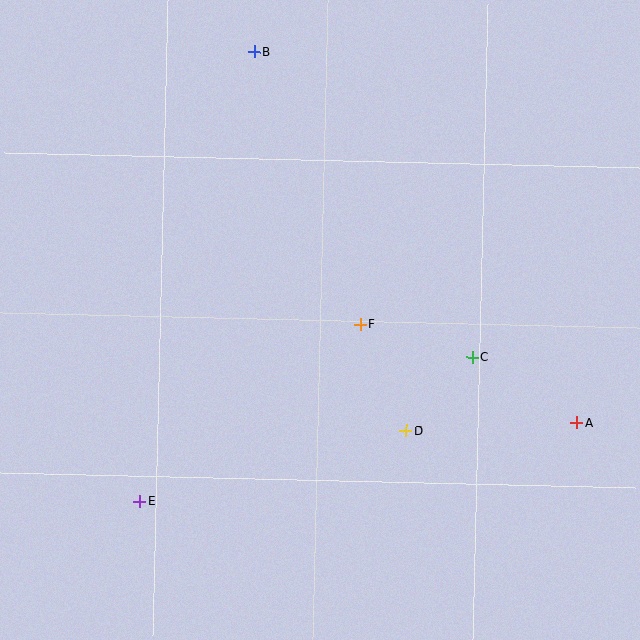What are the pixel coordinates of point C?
Point C is at (472, 357).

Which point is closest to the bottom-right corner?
Point A is closest to the bottom-right corner.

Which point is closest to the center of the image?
Point F at (360, 324) is closest to the center.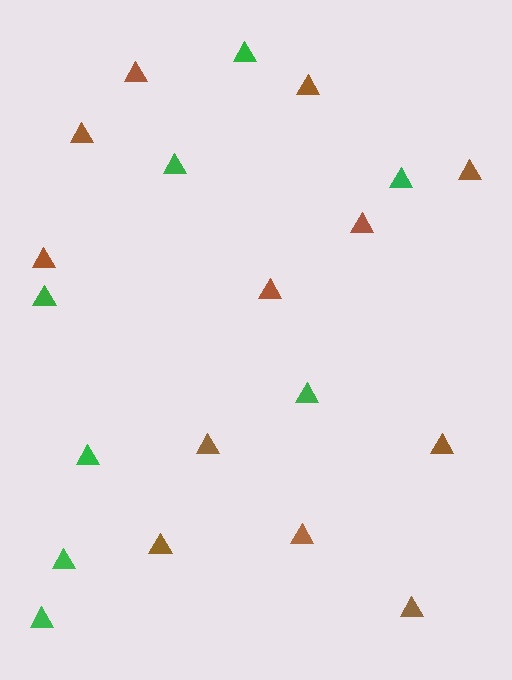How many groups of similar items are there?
There are 2 groups: one group of green triangles (8) and one group of brown triangles (12).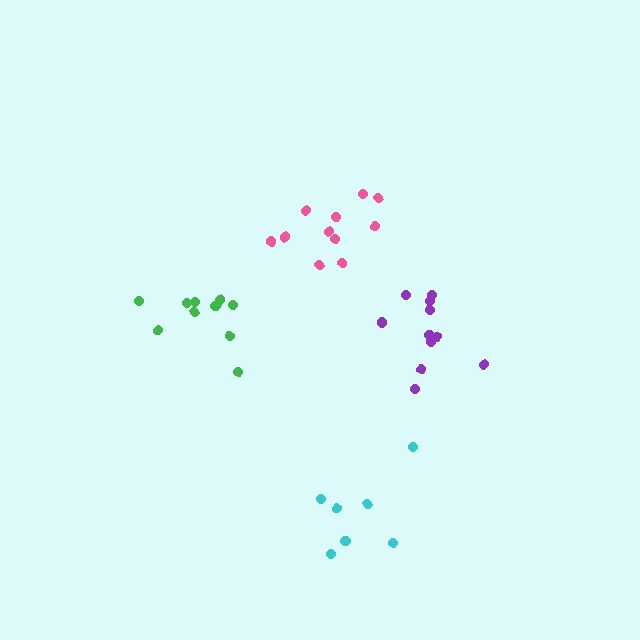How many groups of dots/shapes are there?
There are 4 groups.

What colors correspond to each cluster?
The clusters are colored: purple, pink, green, cyan.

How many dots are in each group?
Group 1: 11 dots, Group 2: 11 dots, Group 3: 10 dots, Group 4: 7 dots (39 total).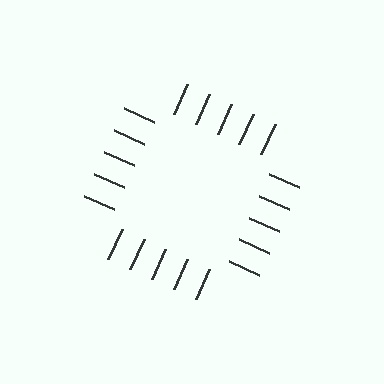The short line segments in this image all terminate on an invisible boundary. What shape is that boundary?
An illusory square — the line segments terminate on its edges but no continuous stroke is drawn.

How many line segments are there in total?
20 — 5 along each of the 4 edges.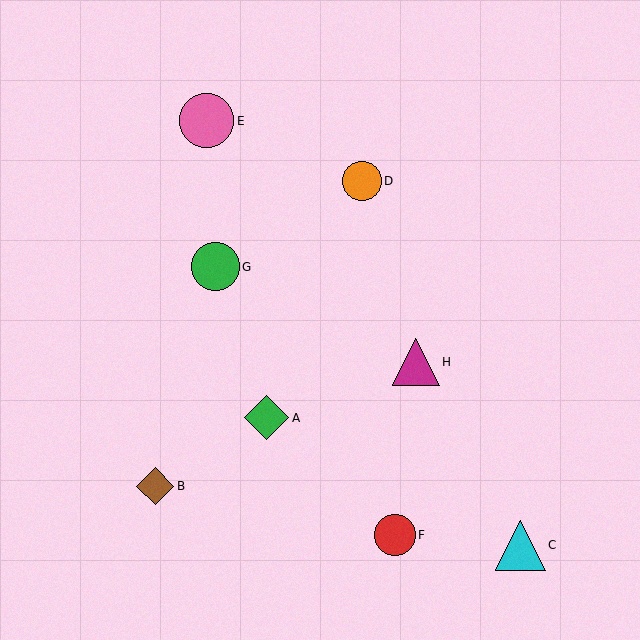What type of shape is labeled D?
Shape D is an orange circle.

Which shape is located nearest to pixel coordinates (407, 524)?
The red circle (labeled F) at (395, 535) is nearest to that location.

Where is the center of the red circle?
The center of the red circle is at (395, 535).